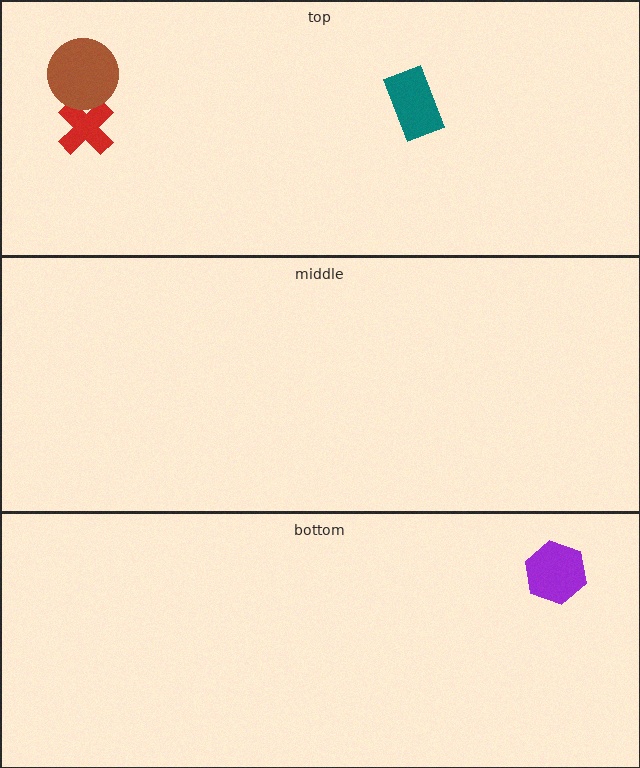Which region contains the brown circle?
The top region.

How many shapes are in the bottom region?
1.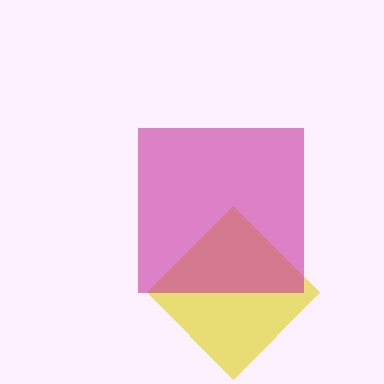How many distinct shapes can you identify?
There are 2 distinct shapes: a yellow diamond, a magenta square.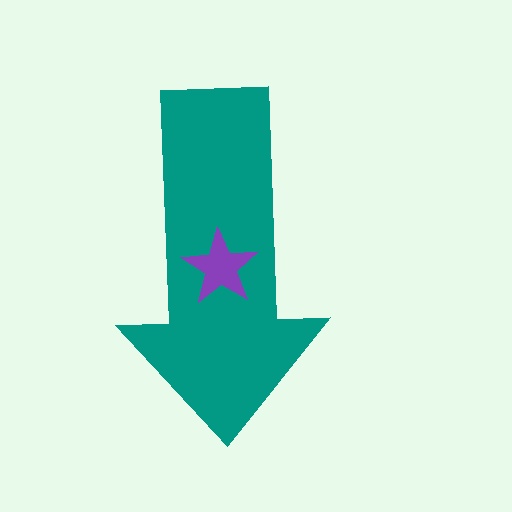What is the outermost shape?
The teal arrow.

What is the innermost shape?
The purple star.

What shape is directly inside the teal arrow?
The purple star.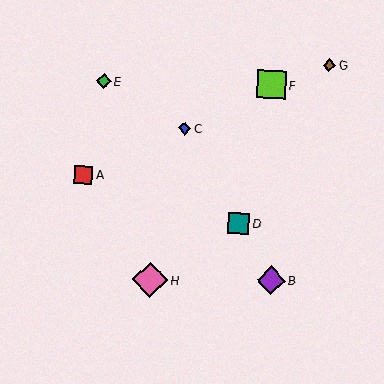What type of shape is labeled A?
Shape A is a red square.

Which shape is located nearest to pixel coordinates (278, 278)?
The purple diamond (labeled B) at (271, 280) is nearest to that location.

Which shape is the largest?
The pink diamond (labeled H) is the largest.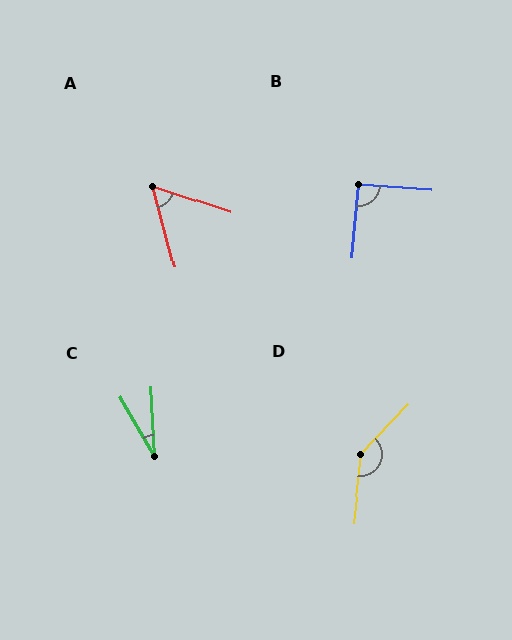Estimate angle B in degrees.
Approximately 91 degrees.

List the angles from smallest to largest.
C (27°), A (56°), B (91°), D (142°).